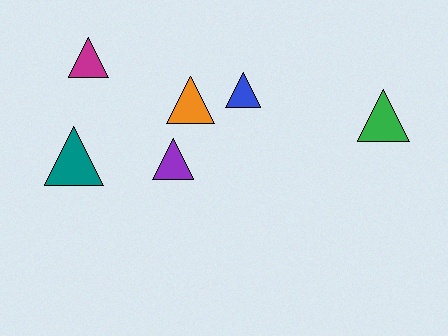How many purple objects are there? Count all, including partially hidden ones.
There is 1 purple object.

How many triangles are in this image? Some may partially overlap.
There are 6 triangles.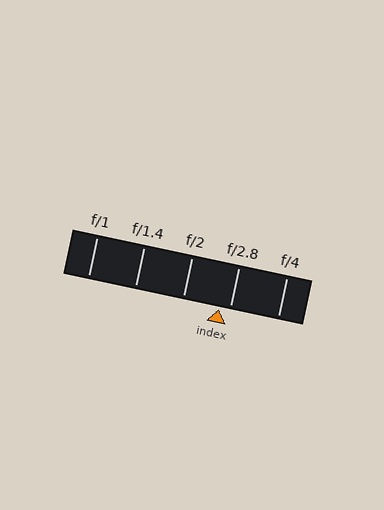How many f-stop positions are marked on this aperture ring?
There are 5 f-stop positions marked.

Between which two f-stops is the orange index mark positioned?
The index mark is between f/2 and f/2.8.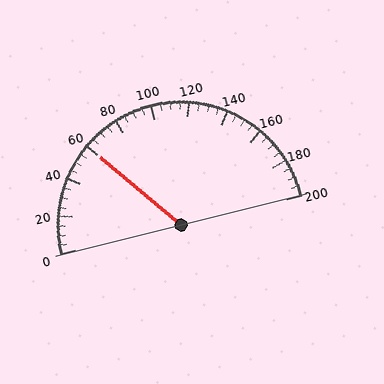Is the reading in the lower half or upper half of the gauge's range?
The reading is in the lower half of the range (0 to 200).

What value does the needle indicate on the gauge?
The needle indicates approximately 60.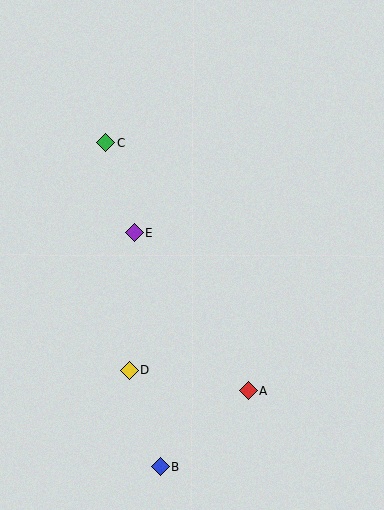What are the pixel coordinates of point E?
Point E is at (134, 233).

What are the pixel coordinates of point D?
Point D is at (129, 370).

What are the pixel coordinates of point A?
Point A is at (248, 391).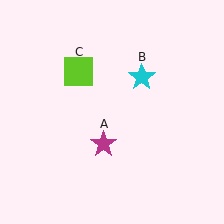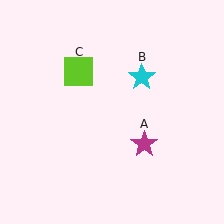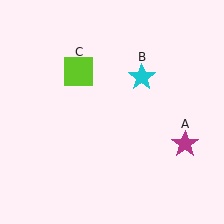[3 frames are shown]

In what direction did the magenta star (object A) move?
The magenta star (object A) moved right.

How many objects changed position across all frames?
1 object changed position: magenta star (object A).